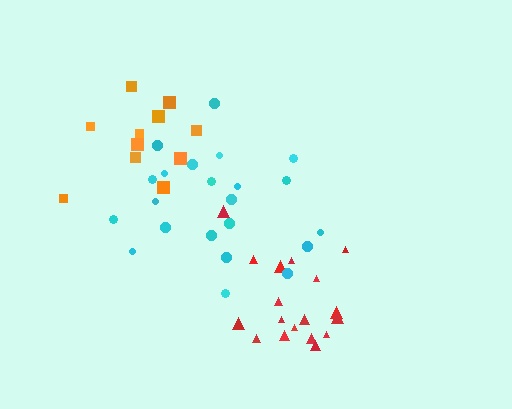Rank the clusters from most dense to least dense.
orange, red, cyan.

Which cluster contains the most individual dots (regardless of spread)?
Cyan (22).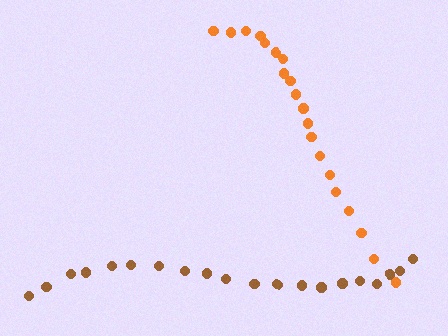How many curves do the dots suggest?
There are 2 distinct paths.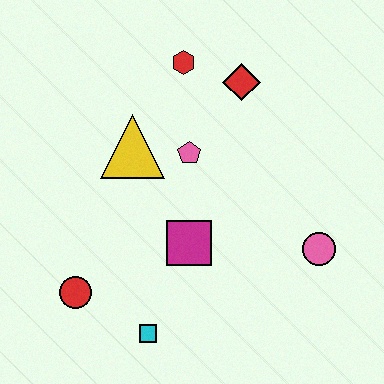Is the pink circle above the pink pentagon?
No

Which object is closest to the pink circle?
The magenta square is closest to the pink circle.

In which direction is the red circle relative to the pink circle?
The red circle is to the left of the pink circle.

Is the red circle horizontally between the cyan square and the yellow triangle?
No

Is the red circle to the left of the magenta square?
Yes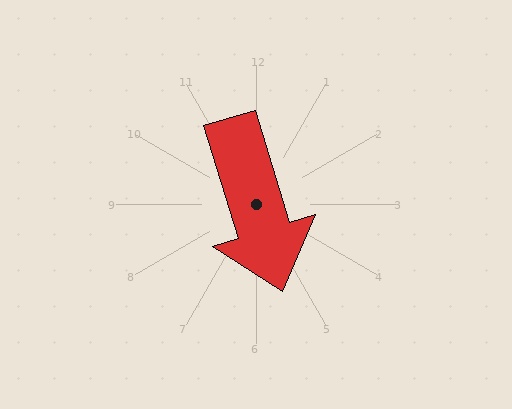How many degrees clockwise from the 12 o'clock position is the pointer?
Approximately 163 degrees.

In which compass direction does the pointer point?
South.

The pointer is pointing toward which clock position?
Roughly 5 o'clock.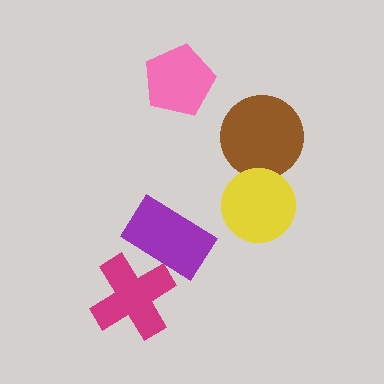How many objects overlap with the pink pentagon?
0 objects overlap with the pink pentagon.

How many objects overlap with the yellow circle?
1 object overlaps with the yellow circle.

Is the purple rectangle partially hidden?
No, no other shape covers it.